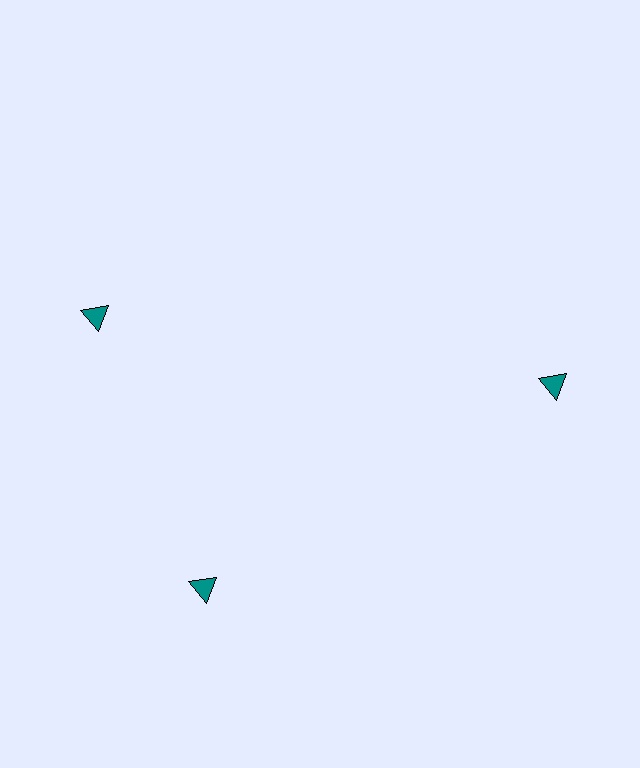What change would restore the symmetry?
The symmetry would be restored by rotating it back into even spacing with its neighbors so that all 3 triangles sit at equal angles and equal distance from the center.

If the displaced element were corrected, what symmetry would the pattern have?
It would have 3-fold rotational symmetry — the pattern would map onto itself every 120 degrees.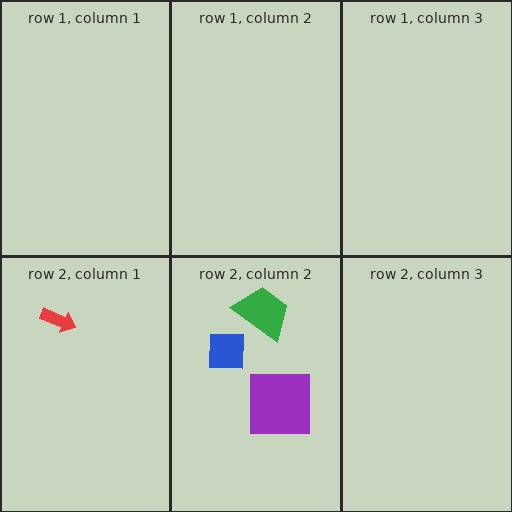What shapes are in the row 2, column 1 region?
The red arrow.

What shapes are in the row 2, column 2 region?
The blue square, the green trapezoid, the purple square.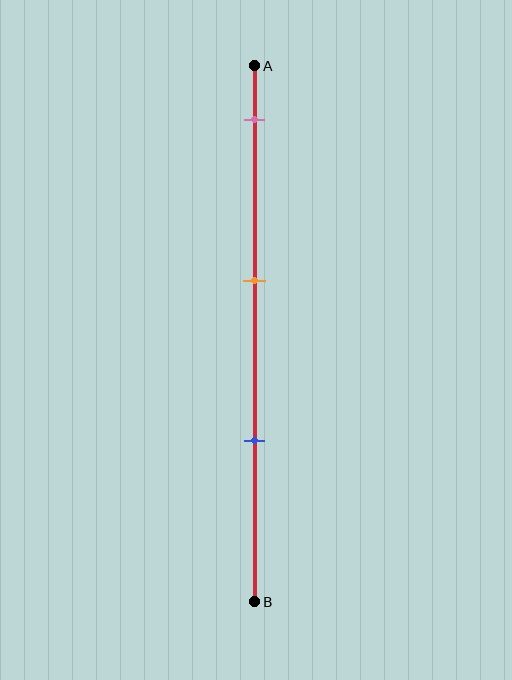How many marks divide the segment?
There are 3 marks dividing the segment.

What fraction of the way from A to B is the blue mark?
The blue mark is approximately 70% (0.7) of the way from A to B.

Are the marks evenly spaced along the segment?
Yes, the marks are approximately evenly spaced.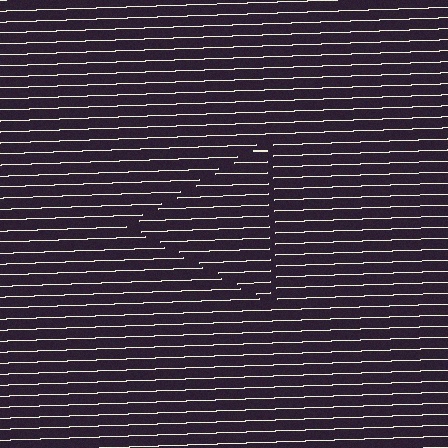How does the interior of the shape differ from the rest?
The interior of the shape contains the same grating, shifted by half a period — the contour is defined by the phase discontinuity where line-ends from the inner and outer gratings abut.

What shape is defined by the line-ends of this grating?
An illusory triangle. The interior of the shape contains the same grating, shifted by half a period — the contour is defined by the phase discontinuity where line-ends from the inner and outer gratings abut.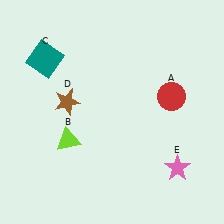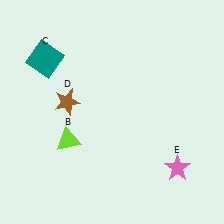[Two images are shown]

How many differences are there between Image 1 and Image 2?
There is 1 difference between the two images.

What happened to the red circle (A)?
The red circle (A) was removed in Image 2. It was in the top-right area of Image 1.